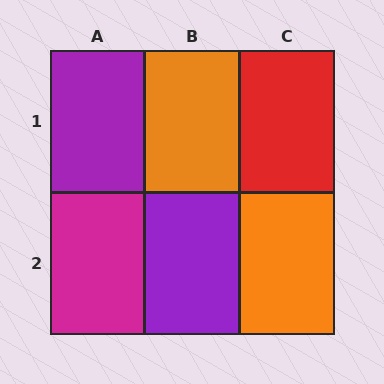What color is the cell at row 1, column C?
Red.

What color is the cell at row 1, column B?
Orange.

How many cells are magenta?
1 cell is magenta.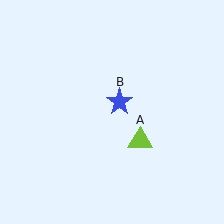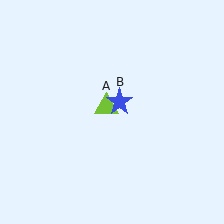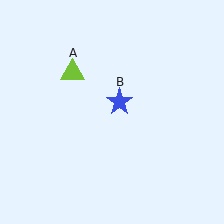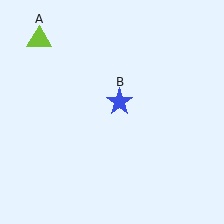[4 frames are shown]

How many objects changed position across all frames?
1 object changed position: lime triangle (object A).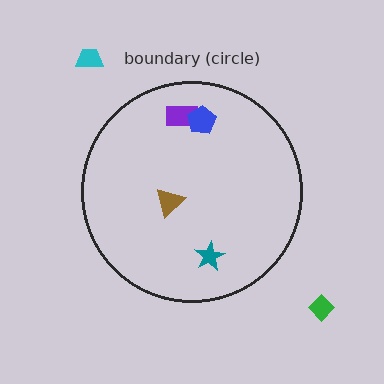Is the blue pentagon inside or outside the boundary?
Inside.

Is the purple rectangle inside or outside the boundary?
Inside.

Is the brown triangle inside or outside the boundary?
Inside.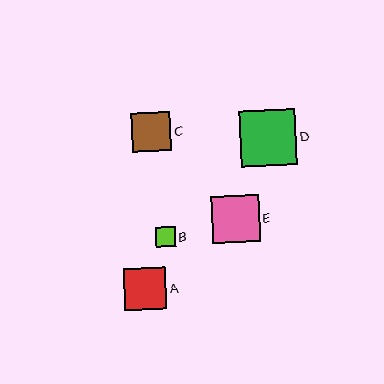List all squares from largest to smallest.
From largest to smallest: D, E, A, C, B.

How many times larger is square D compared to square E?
Square D is approximately 1.2 times the size of square E.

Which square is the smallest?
Square B is the smallest with a size of approximately 20 pixels.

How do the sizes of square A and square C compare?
Square A and square C are approximately the same size.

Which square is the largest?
Square D is the largest with a size of approximately 56 pixels.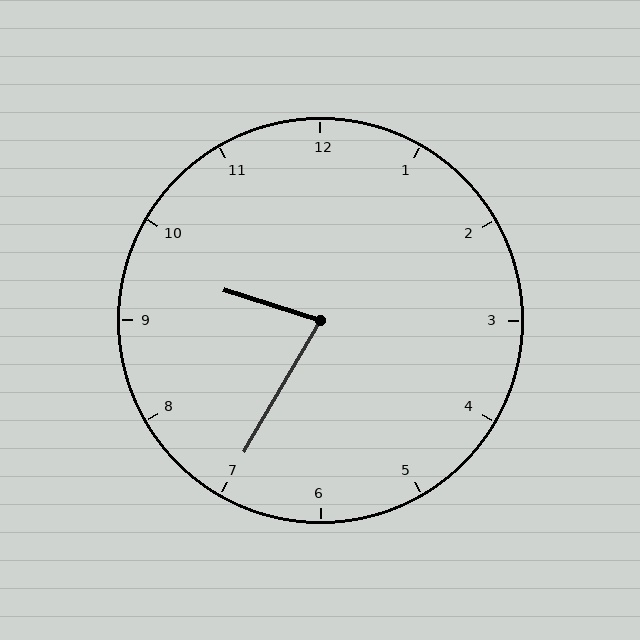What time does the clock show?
9:35.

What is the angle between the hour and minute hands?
Approximately 78 degrees.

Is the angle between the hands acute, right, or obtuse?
It is acute.